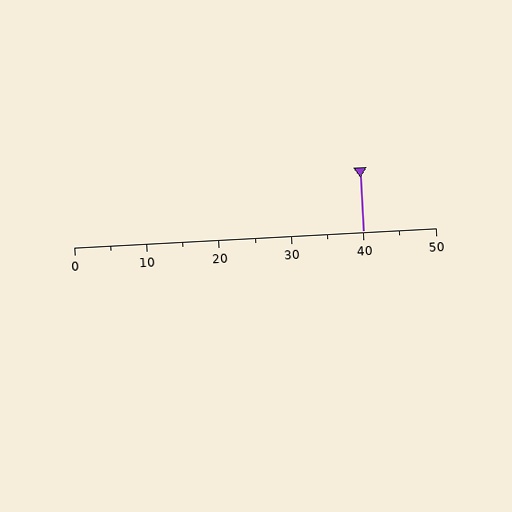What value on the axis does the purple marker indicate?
The marker indicates approximately 40.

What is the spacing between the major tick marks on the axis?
The major ticks are spaced 10 apart.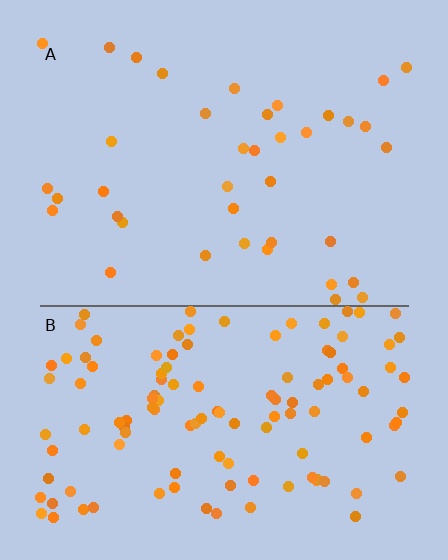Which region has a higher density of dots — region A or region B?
B (the bottom).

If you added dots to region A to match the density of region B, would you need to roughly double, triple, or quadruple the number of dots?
Approximately triple.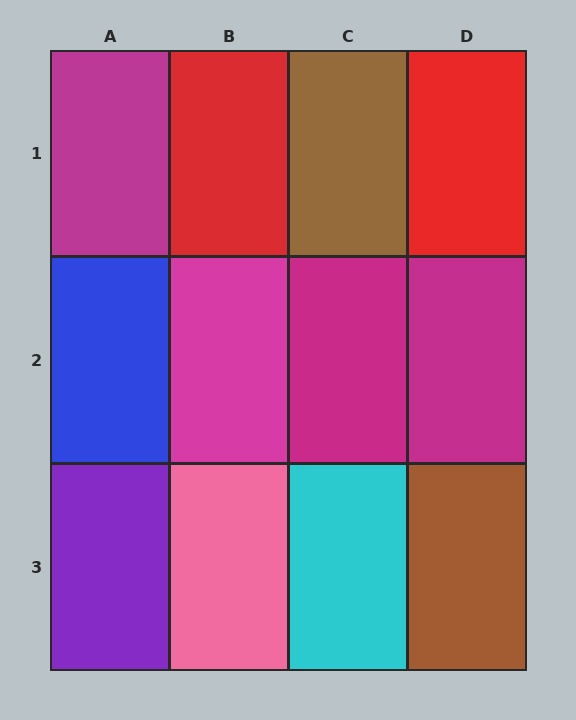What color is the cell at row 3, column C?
Cyan.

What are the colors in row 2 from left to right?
Blue, magenta, magenta, magenta.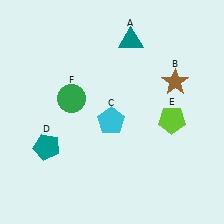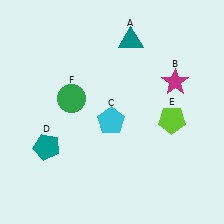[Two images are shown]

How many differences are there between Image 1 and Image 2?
There is 1 difference between the two images.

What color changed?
The star (B) changed from brown in Image 1 to magenta in Image 2.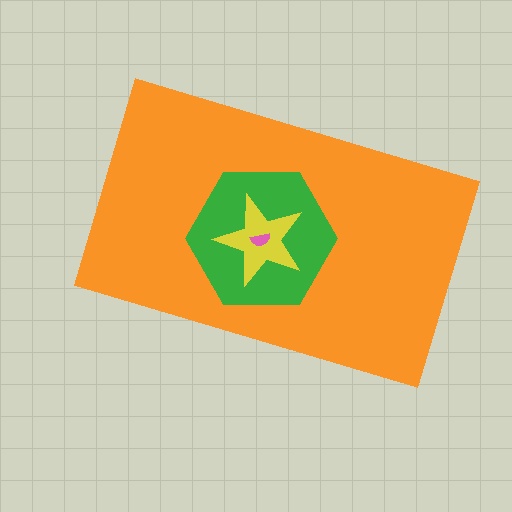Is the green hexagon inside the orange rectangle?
Yes.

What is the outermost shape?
The orange rectangle.